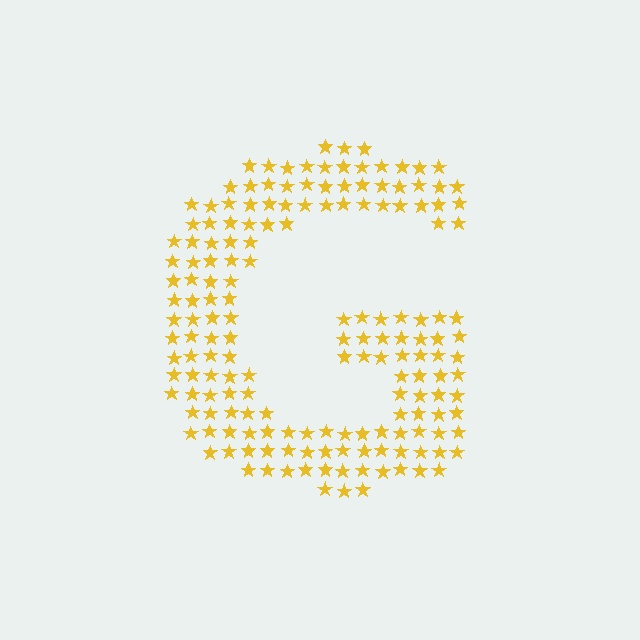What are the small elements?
The small elements are stars.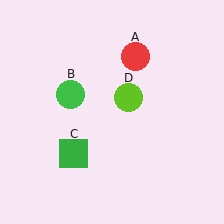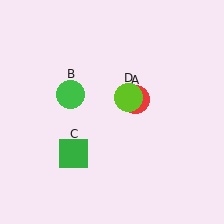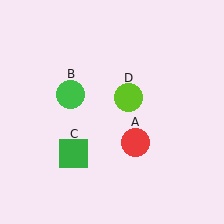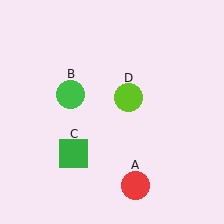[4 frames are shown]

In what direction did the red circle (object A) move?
The red circle (object A) moved down.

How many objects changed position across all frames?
1 object changed position: red circle (object A).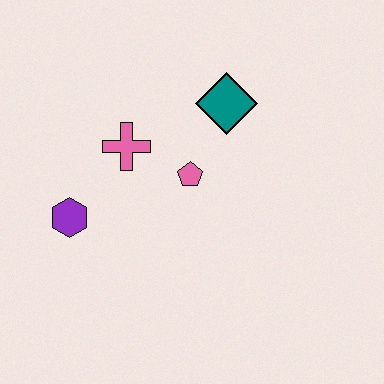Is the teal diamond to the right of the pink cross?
Yes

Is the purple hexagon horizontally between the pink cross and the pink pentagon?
No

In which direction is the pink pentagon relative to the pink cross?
The pink pentagon is to the right of the pink cross.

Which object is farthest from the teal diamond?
The purple hexagon is farthest from the teal diamond.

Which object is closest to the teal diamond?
The pink pentagon is closest to the teal diamond.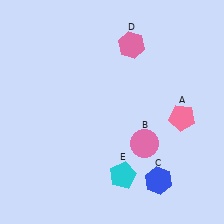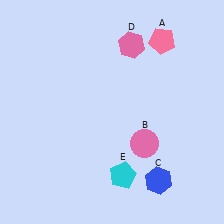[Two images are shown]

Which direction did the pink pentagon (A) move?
The pink pentagon (A) moved up.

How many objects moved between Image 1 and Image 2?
1 object moved between the two images.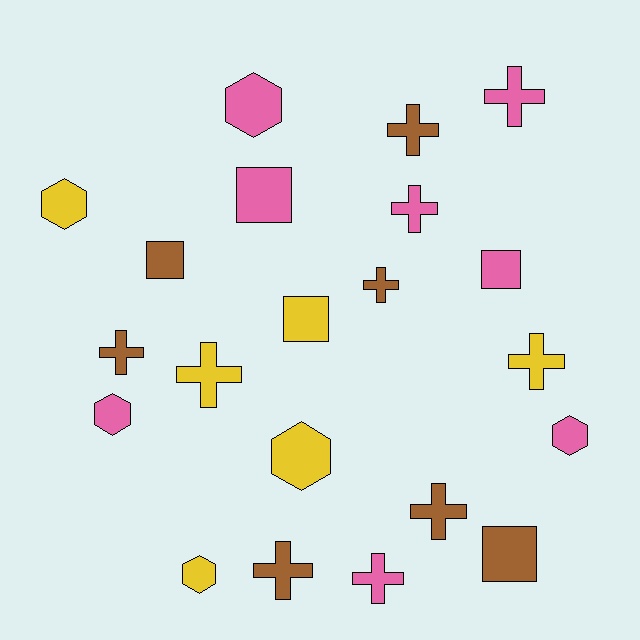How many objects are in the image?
There are 21 objects.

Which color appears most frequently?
Pink, with 8 objects.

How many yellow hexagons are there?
There are 3 yellow hexagons.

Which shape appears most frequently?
Cross, with 10 objects.